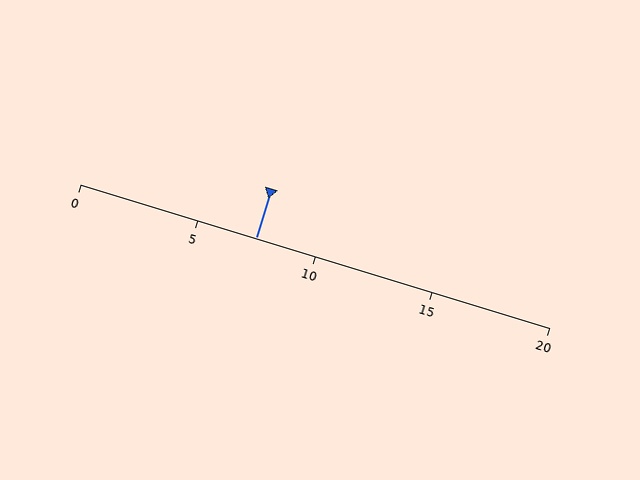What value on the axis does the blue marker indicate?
The marker indicates approximately 7.5.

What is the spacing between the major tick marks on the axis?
The major ticks are spaced 5 apart.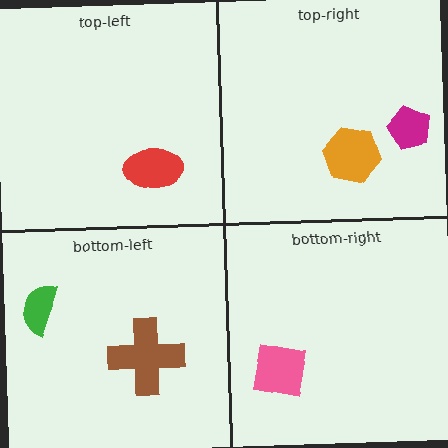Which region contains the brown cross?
The bottom-left region.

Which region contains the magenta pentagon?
The top-right region.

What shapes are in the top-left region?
The red ellipse.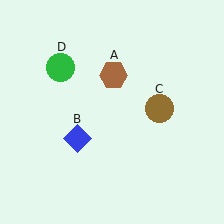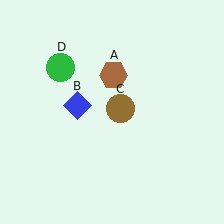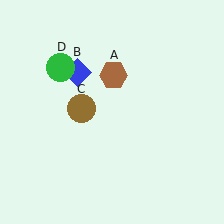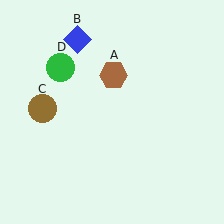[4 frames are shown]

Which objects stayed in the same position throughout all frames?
Brown hexagon (object A) and green circle (object D) remained stationary.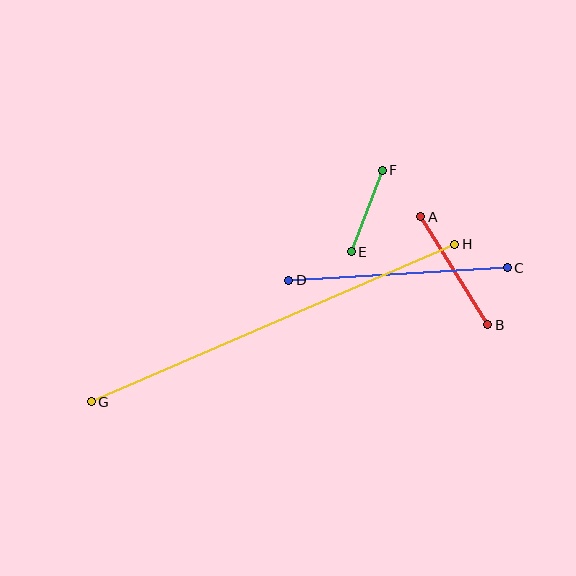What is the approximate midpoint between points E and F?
The midpoint is at approximately (367, 211) pixels.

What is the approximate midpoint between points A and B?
The midpoint is at approximately (454, 271) pixels.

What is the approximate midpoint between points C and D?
The midpoint is at approximately (398, 274) pixels.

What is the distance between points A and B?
The distance is approximately 127 pixels.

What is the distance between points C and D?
The distance is approximately 218 pixels.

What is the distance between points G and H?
The distance is approximately 396 pixels.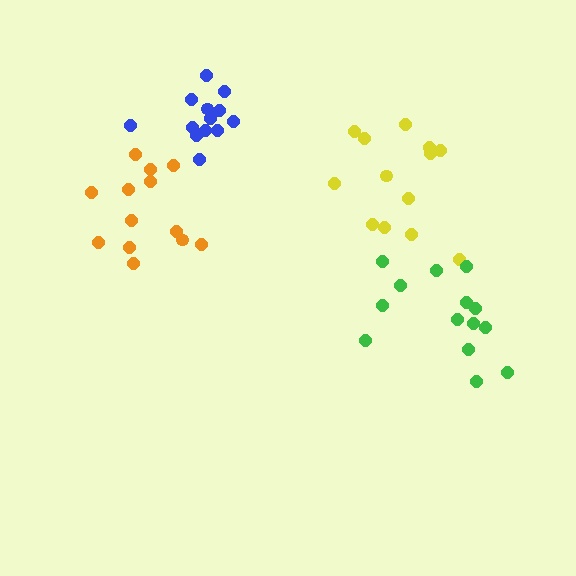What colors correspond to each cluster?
The clusters are colored: orange, yellow, green, blue.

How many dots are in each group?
Group 1: 13 dots, Group 2: 13 dots, Group 3: 14 dots, Group 4: 13 dots (53 total).